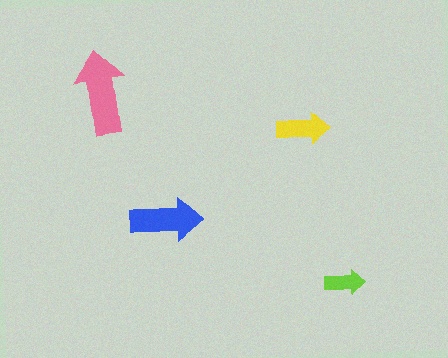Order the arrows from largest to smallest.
the pink one, the blue one, the yellow one, the lime one.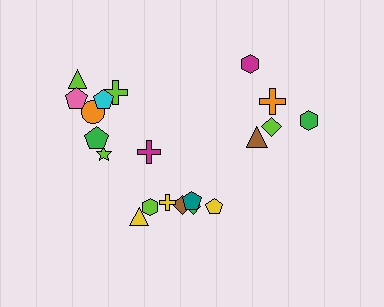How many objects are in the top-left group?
There are 8 objects.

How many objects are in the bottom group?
There are 7 objects.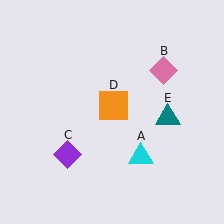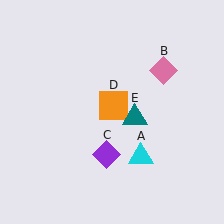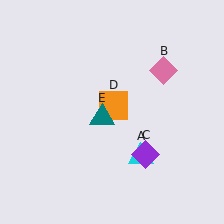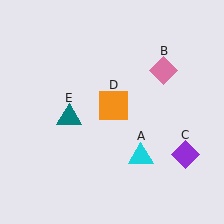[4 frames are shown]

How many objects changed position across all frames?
2 objects changed position: purple diamond (object C), teal triangle (object E).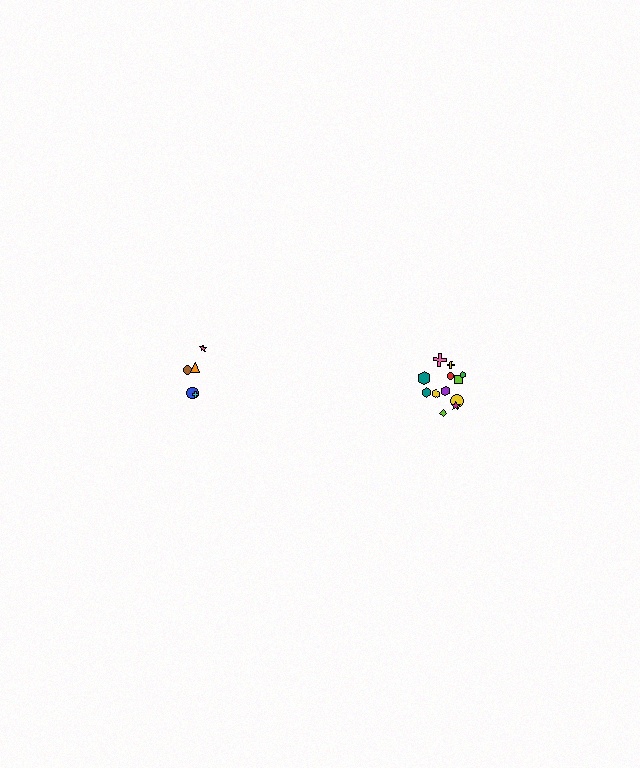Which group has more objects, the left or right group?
The right group.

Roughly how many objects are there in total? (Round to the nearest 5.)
Roughly 15 objects in total.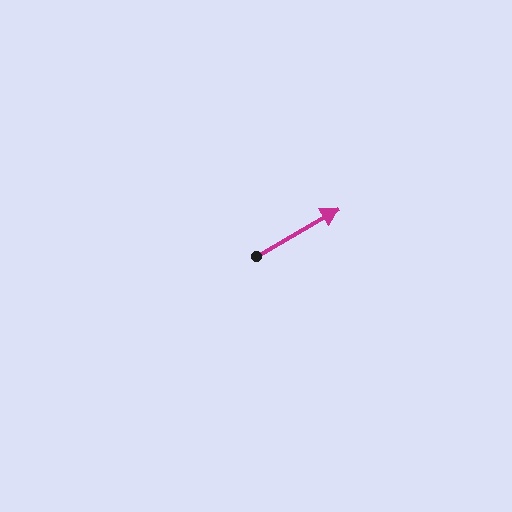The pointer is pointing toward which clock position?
Roughly 2 o'clock.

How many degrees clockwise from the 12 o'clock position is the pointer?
Approximately 60 degrees.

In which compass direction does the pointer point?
Northeast.